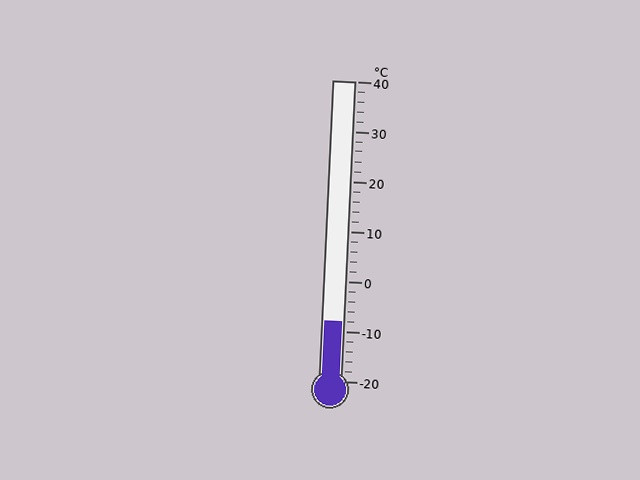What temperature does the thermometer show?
The thermometer shows approximately -8°C.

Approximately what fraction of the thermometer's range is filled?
The thermometer is filled to approximately 20% of its range.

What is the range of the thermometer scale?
The thermometer scale ranges from -20°C to 40°C.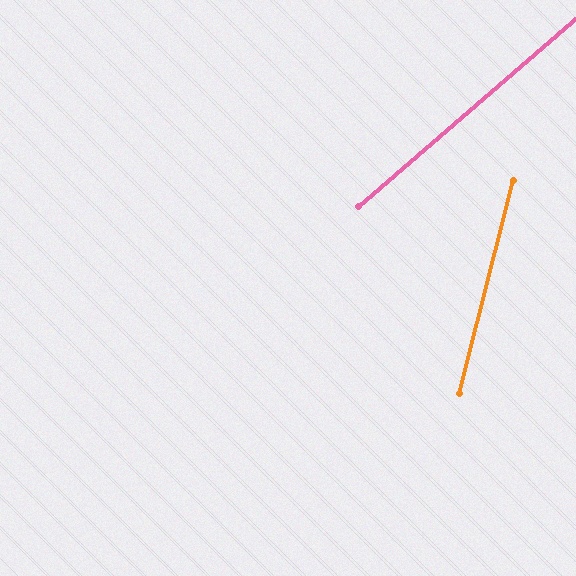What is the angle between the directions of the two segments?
Approximately 35 degrees.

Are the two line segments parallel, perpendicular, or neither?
Neither parallel nor perpendicular — they differ by about 35°.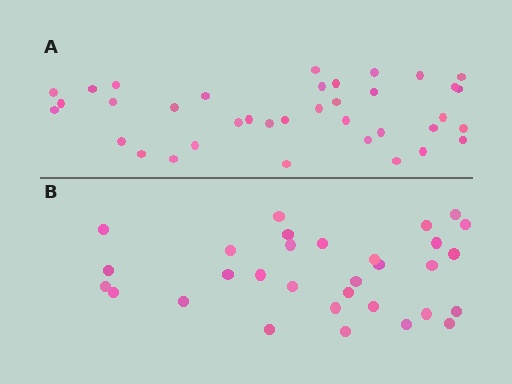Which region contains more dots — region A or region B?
Region A (the top region) has more dots.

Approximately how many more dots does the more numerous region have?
Region A has about 6 more dots than region B.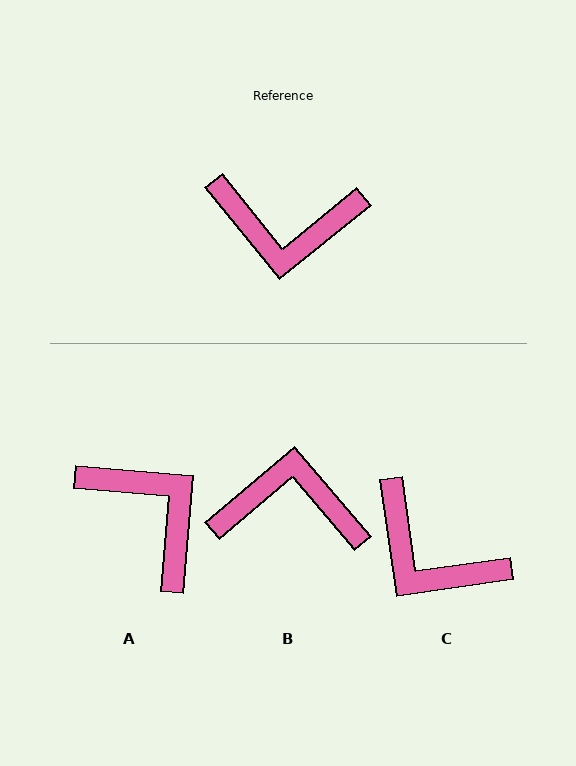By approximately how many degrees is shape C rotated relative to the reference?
Approximately 31 degrees clockwise.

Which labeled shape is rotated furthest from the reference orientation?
B, about 179 degrees away.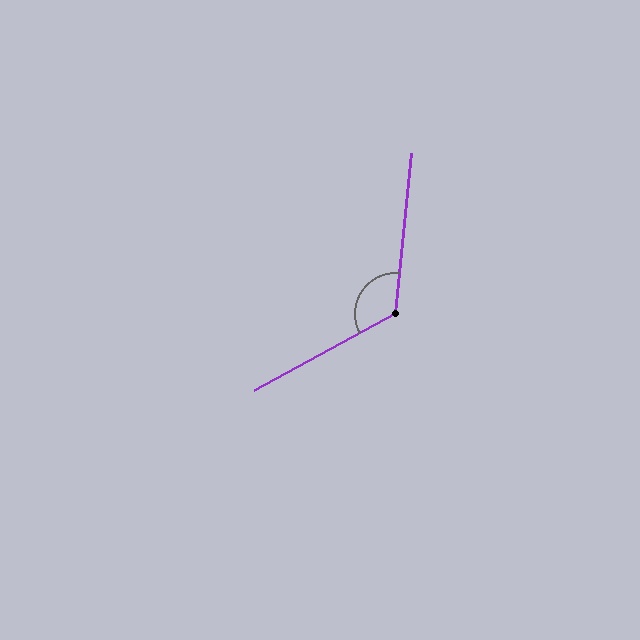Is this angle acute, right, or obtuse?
It is obtuse.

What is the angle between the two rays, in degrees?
Approximately 124 degrees.